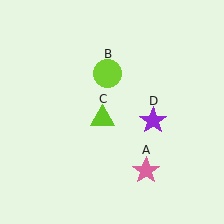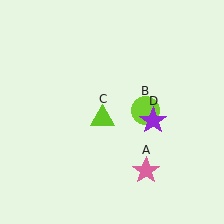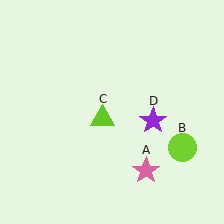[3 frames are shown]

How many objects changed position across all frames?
1 object changed position: lime circle (object B).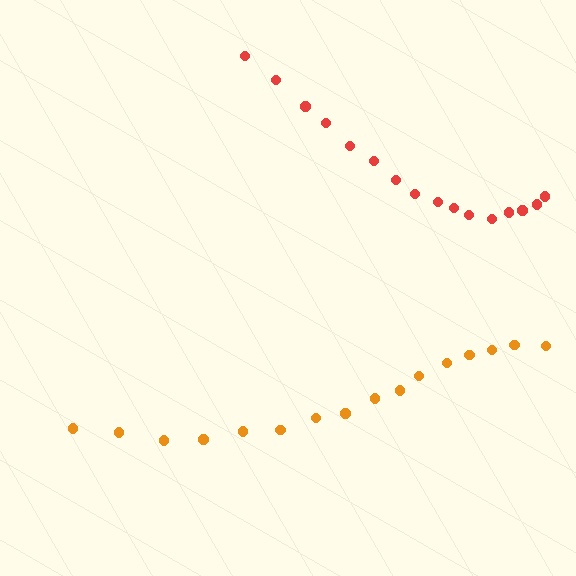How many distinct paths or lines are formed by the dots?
There are 2 distinct paths.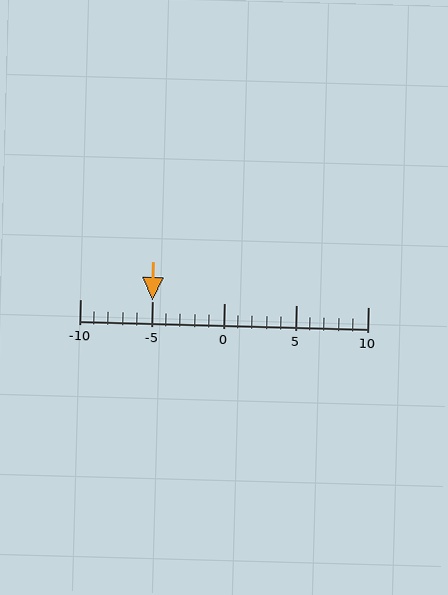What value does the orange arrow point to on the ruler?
The orange arrow points to approximately -5.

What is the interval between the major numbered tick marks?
The major tick marks are spaced 5 units apart.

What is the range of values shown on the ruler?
The ruler shows values from -10 to 10.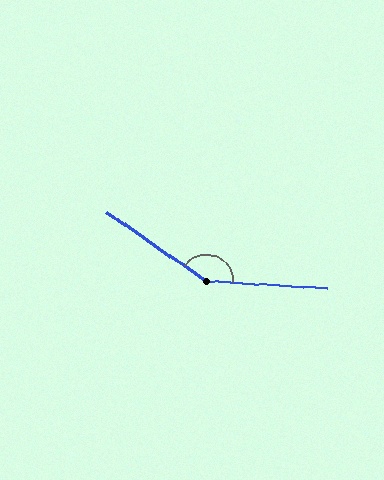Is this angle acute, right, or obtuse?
It is obtuse.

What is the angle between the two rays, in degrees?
Approximately 149 degrees.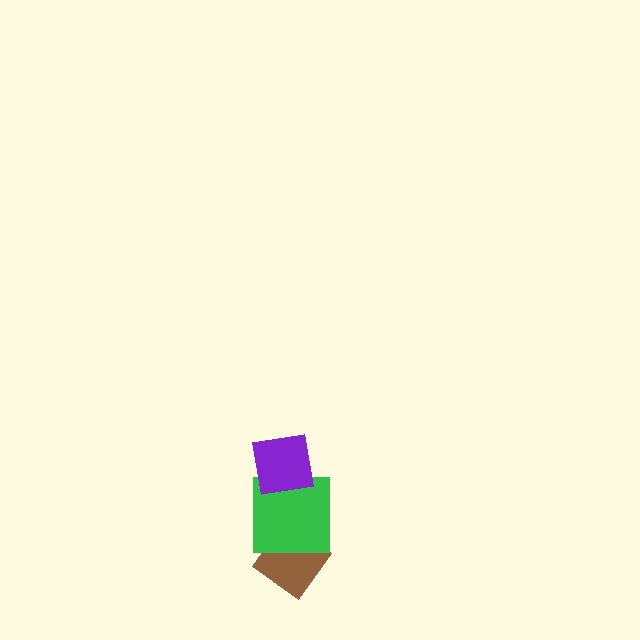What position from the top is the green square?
The green square is 2nd from the top.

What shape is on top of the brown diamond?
The green square is on top of the brown diamond.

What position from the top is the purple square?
The purple square is 1st from the top.